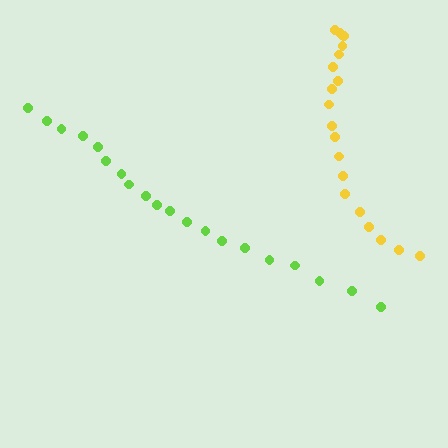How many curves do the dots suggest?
There are 2 distinct paths.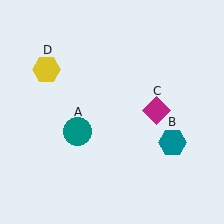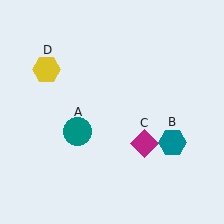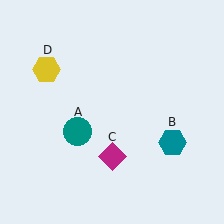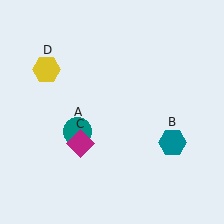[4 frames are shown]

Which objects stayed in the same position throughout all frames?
Teal circle (object A) and teal hexagon (object B) and yellow hexagon (object D) remained stationary.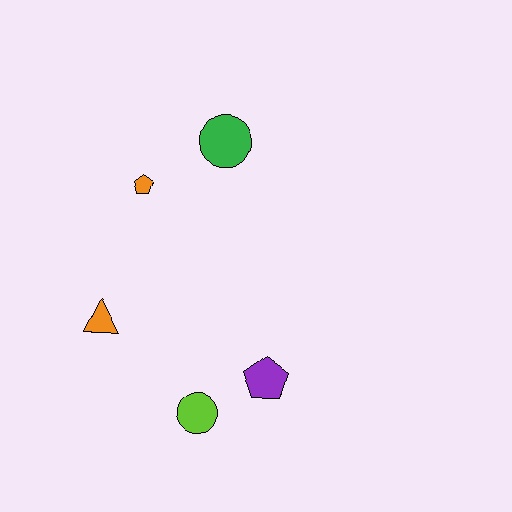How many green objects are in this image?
There is 1 green object.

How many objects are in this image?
There are 5 objects.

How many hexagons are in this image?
There are no hexagons.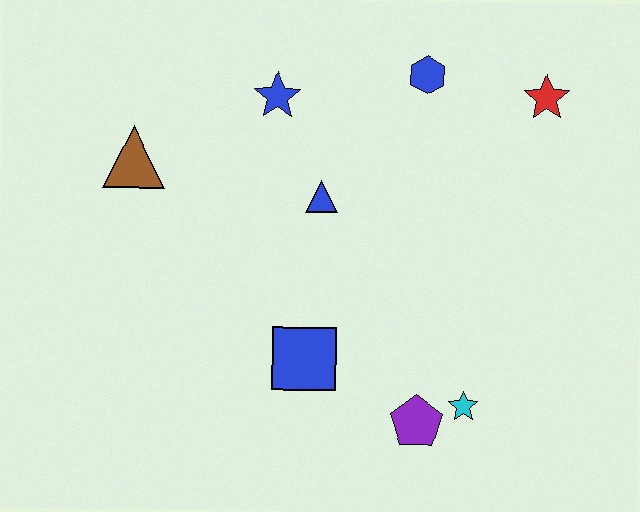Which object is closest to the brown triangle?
The blue star is closest to the brown triangle.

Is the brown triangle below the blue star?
Yes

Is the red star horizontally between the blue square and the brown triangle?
No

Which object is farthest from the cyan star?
The brown triangle is farthest from the cyan star.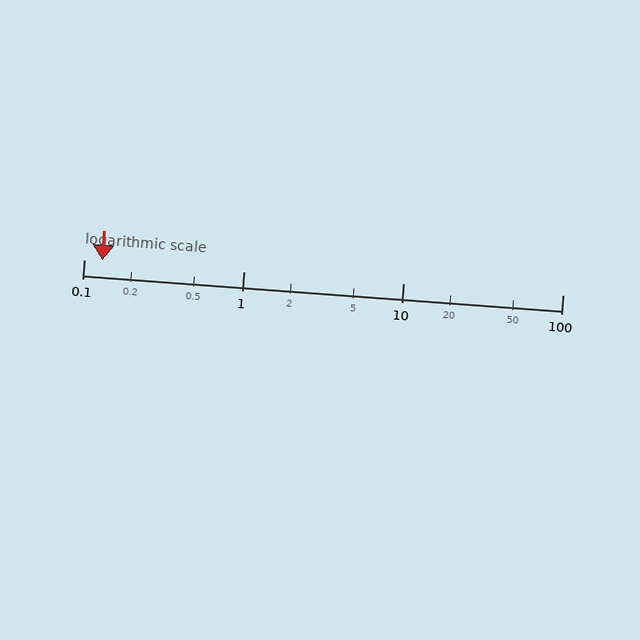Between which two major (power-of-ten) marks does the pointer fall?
The pointer is between 0.1 and 1.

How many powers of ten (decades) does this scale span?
The scale spans 3 decades, from 0.1 to 100.